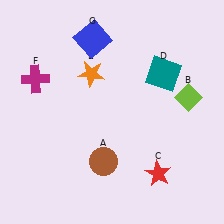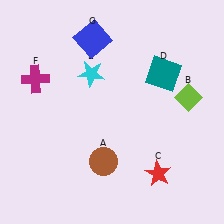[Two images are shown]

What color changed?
The star (E) changed from orange in Image 1 to cyan in Image 2.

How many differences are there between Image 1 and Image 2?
There is 1 difference between the two images.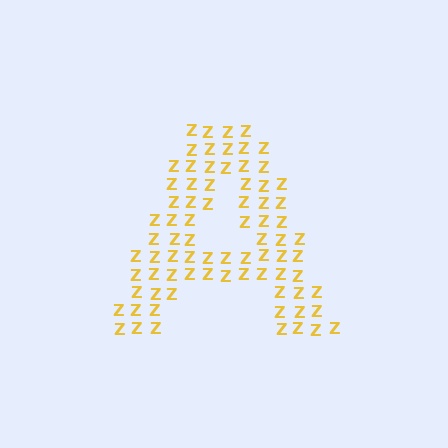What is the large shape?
The large shape is the letter A.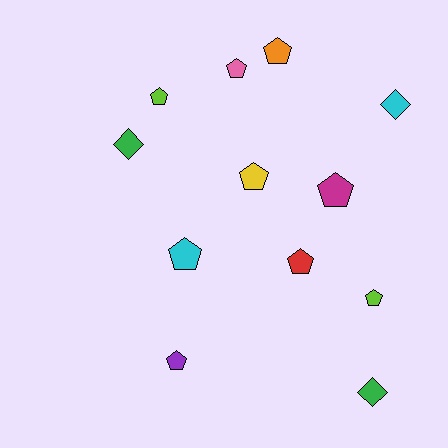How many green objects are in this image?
There are 2 green objects.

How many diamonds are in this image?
There are 3 diamonds.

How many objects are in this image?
There are 12 objects.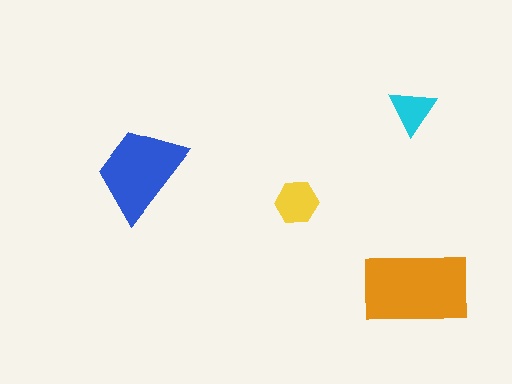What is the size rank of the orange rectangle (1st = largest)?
1st.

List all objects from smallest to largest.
The cyan triangle, the yellow hexagon, the blue trapezoid, the orange rectangle.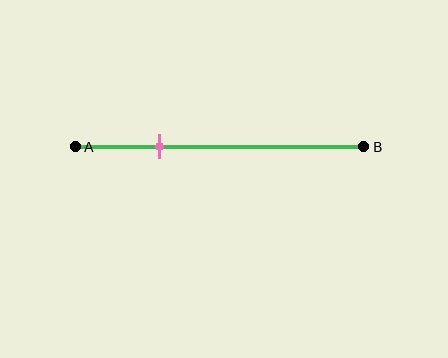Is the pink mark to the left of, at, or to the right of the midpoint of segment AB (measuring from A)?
The pink mark is to the left of the midpoint of segment AB.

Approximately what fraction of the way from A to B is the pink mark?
The pink mark is approximately 30% of the way from A to B.